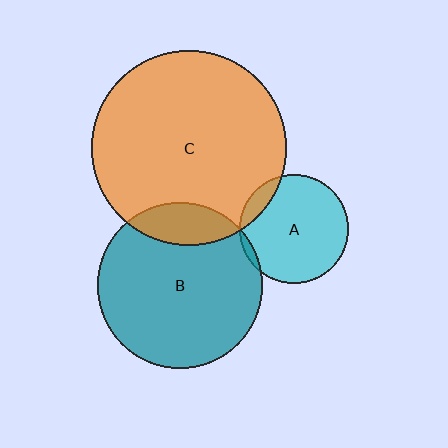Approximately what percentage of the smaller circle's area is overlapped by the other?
Approximately 5%.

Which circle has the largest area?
Circle C (orange).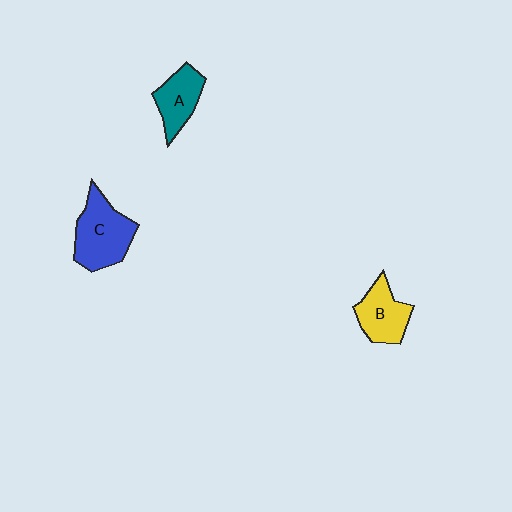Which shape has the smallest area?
Shape A (teal).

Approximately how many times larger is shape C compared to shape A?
Approximately 1.5 times.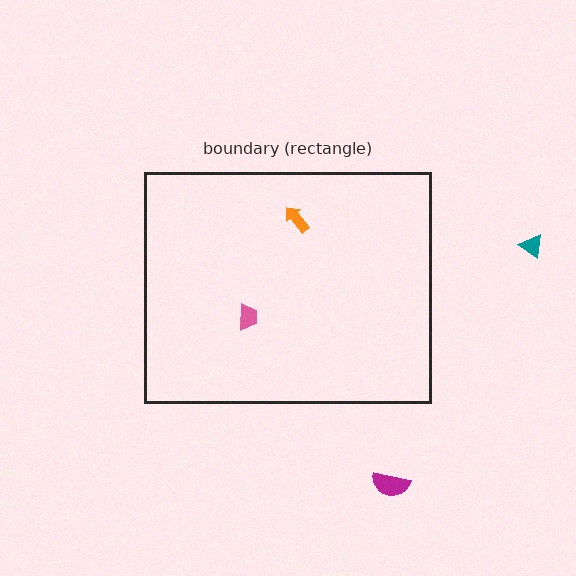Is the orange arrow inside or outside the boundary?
Inside.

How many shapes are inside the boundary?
2 inside, 2 outside.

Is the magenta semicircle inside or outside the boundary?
Outside.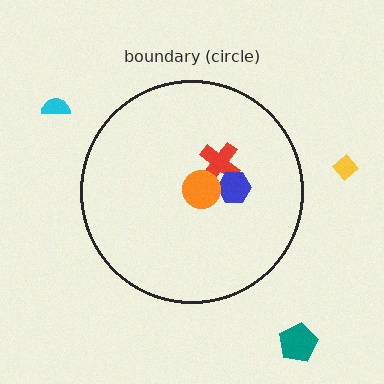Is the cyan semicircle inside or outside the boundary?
Outside.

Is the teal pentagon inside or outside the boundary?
Outside.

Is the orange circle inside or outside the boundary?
Inside.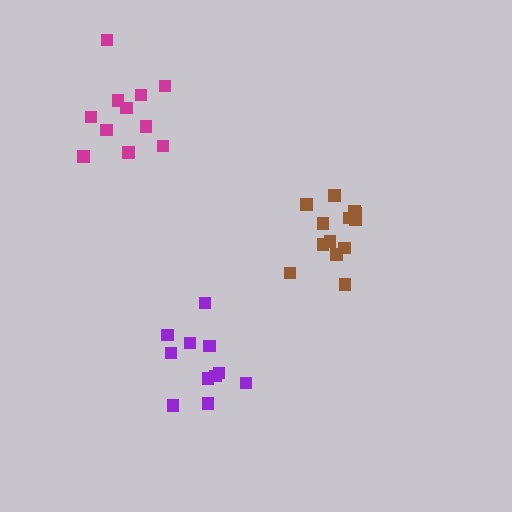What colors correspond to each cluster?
The clusters are colored: magenta, purple, brown.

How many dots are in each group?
Group 1: 11 dots, Group 2: 11 dots, Group 3: 13 dots (35 total).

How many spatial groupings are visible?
There are 3 spatial groupings.